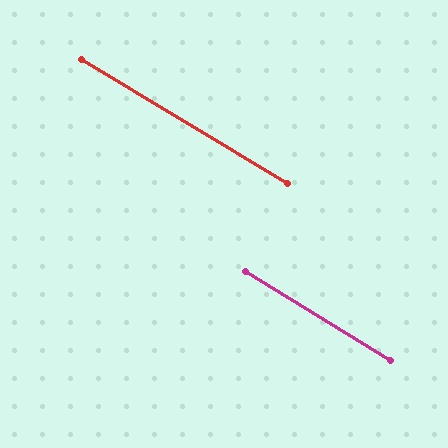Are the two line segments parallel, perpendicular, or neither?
Parallel — their directions differ by only 0.4°.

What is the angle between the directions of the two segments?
Approximately 0 degrees.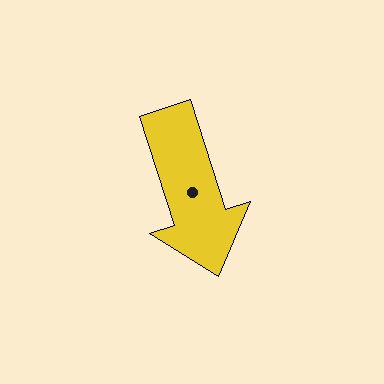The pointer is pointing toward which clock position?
Roughly 5 o'clock.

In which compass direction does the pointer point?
South.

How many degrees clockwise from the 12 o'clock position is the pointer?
Approximately 162 degrees.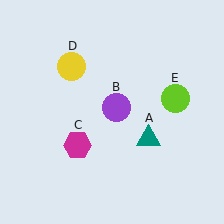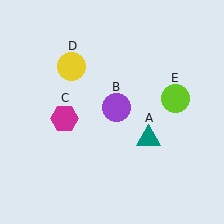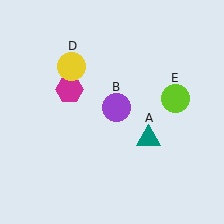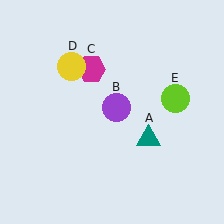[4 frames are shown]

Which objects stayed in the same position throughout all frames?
Teal triangle (object A) and purple circle (object B) and yellow circle (object D) and lime circle (object E) remained stationary.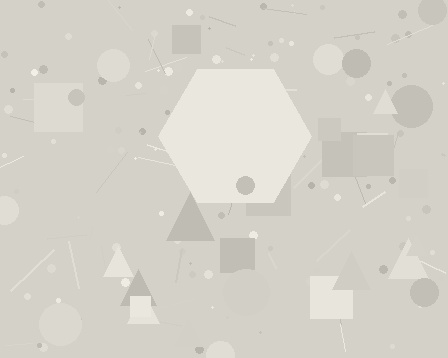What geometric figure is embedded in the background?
A hexagon is embedded in the background.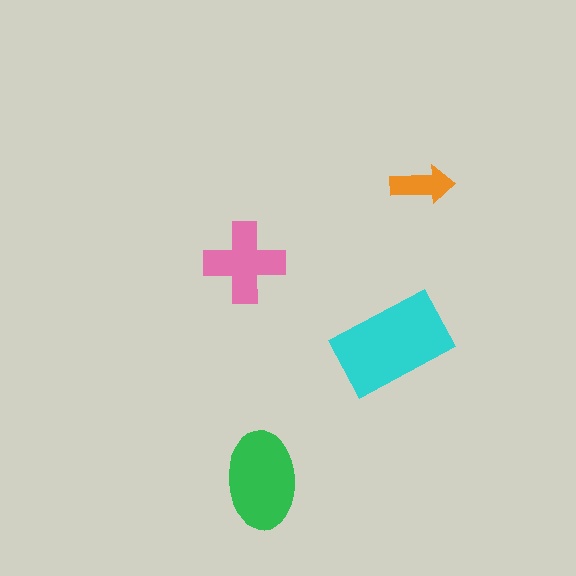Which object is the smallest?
The orange arrow.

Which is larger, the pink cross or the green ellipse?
The green ellipse.